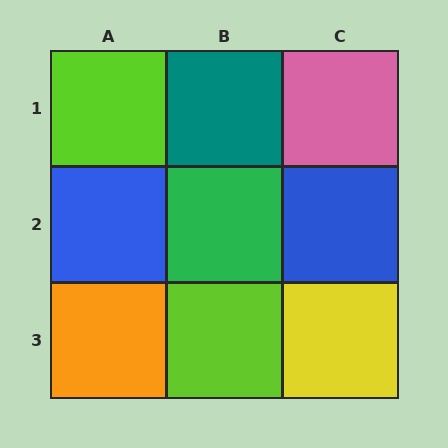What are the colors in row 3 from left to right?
Orange, lime, yellow.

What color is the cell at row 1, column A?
Lime.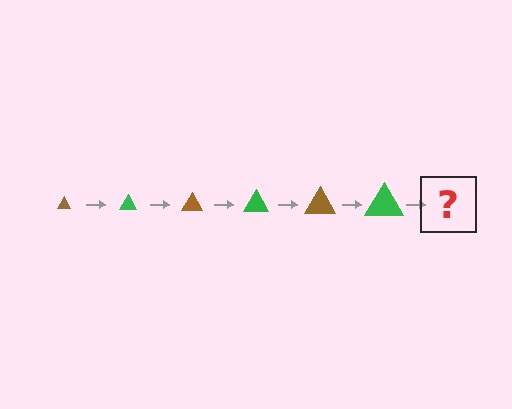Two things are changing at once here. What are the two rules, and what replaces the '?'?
The two rules are that the triangle grows larger each step and the color cycles through brown and green. The '?' should be a brown triangle, larger than the previous one.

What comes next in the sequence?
The next element should be a brown triangle, larger than the previous one.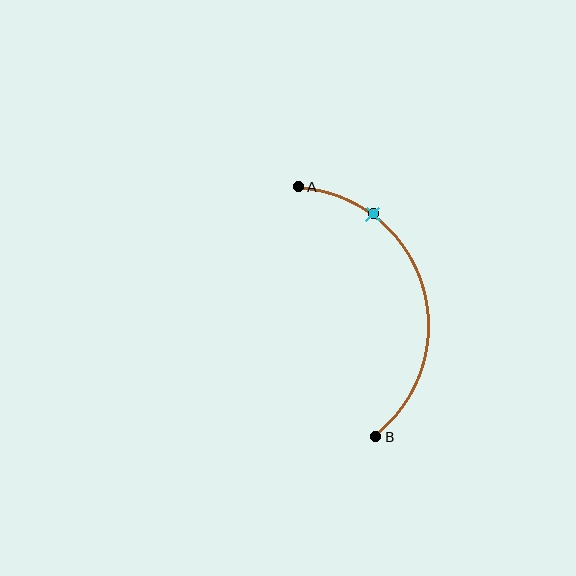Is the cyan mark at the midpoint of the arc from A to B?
No. The cyan mark lies on the arc but is closer to endpoint A. The arc midpoint would be at the point on the curve equidistant along the arc from both A and B.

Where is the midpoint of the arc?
The arc midpoint is the point on the curve farthest from the straight line joining A and B. It sits to the right of that line.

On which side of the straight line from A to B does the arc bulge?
The arc bulges to the right of the straight line connecting A and B.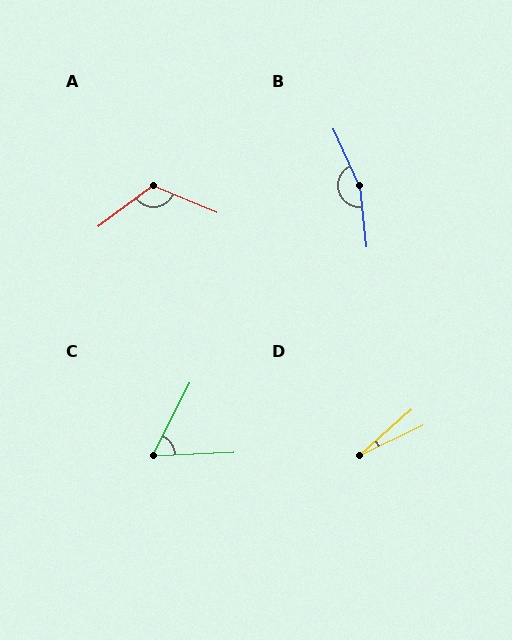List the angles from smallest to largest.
D (16°), C (61°), A (120°), B (162°).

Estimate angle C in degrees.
Approximately 61 degrees.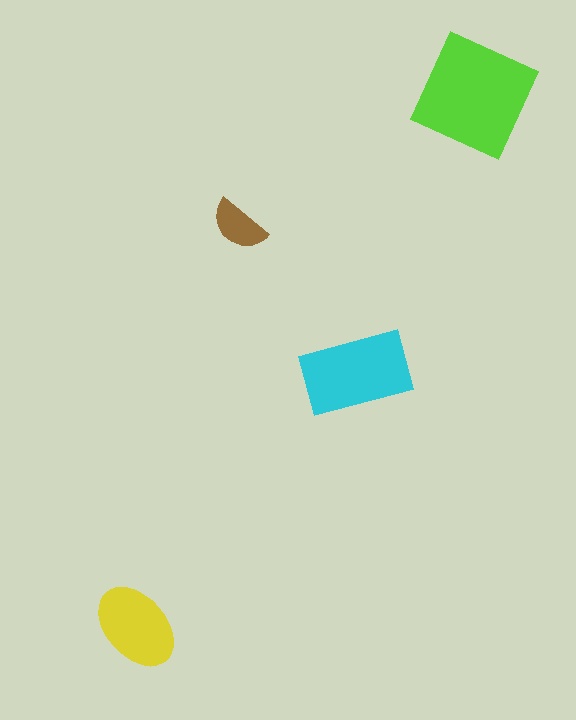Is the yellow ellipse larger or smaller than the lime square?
Smaller.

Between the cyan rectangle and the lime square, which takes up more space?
The lime square.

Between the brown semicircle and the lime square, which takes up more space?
The lime square.